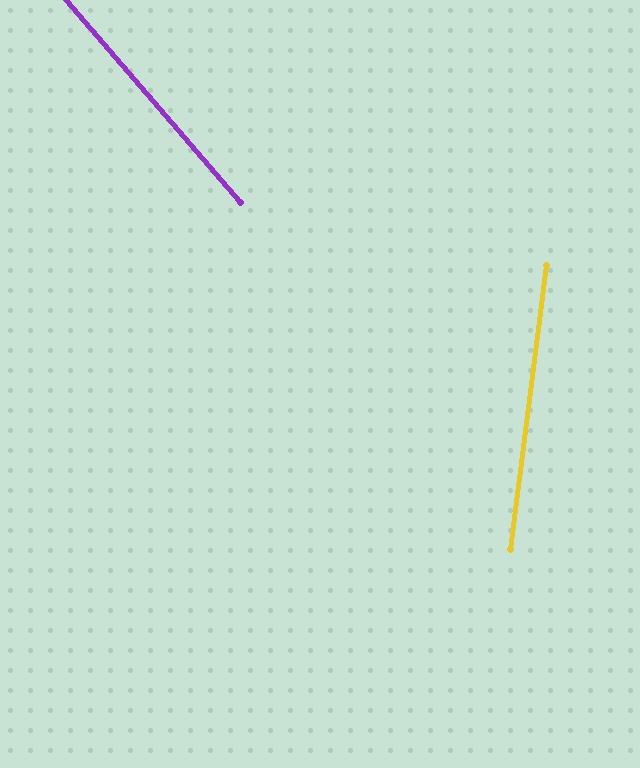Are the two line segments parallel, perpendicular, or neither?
Neither parallel nor perpendicular — they differ by about 48°.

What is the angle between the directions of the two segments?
Approximately 48 degrees.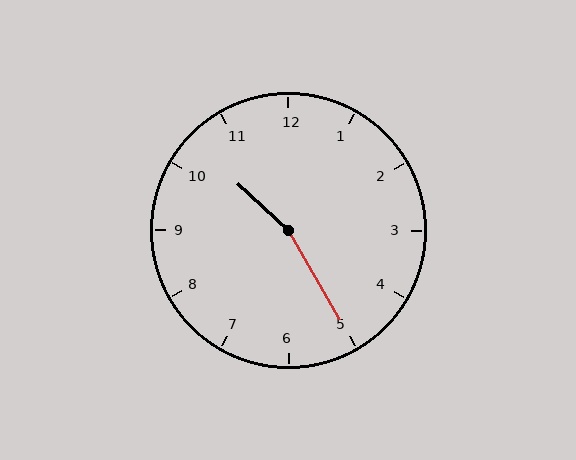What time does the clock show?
10:25.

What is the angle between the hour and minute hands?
Approximately 162 degrees.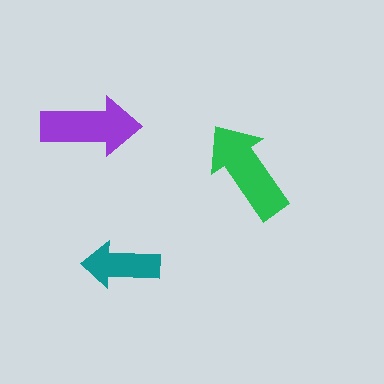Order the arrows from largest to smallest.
the green one, the purple one, the teal one.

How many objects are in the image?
There are 3 objects in the image.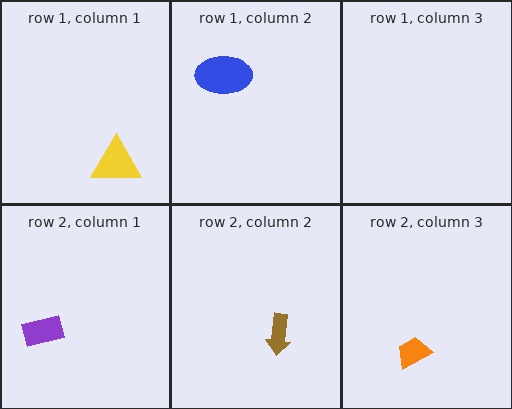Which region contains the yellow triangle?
The row 1, column 1 region.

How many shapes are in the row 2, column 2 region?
1.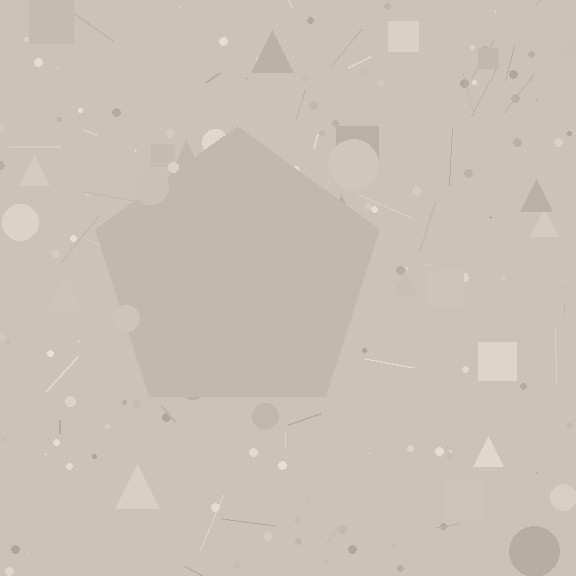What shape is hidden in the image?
A pentagon is hidden in the image.